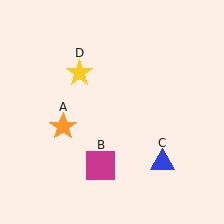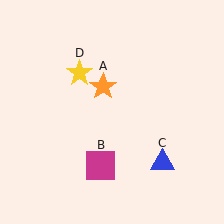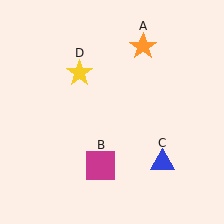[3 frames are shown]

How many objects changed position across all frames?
1 object changed position: orange star (object A).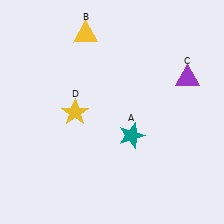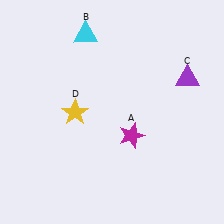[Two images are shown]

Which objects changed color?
A changed from teal to magenta. B changed from yellow to cyan.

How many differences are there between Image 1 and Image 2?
There are 2 differences between the two images.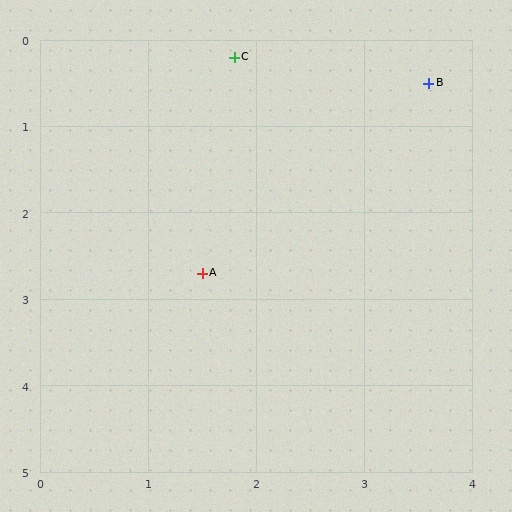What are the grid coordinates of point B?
Point B is at approximately (3.6, 0.5).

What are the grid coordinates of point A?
Point A is at approximately (1.5, 2.7).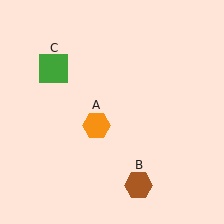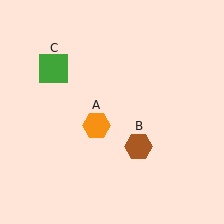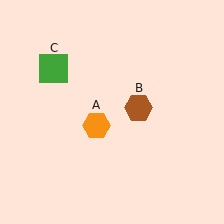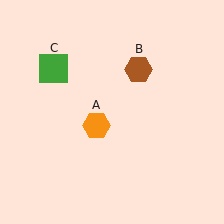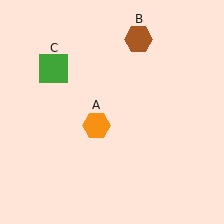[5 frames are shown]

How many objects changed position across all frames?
1 object changed position: brown hexagon (object B).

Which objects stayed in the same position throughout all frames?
Orange hexagon (object A) and green square (object C) remained stationary.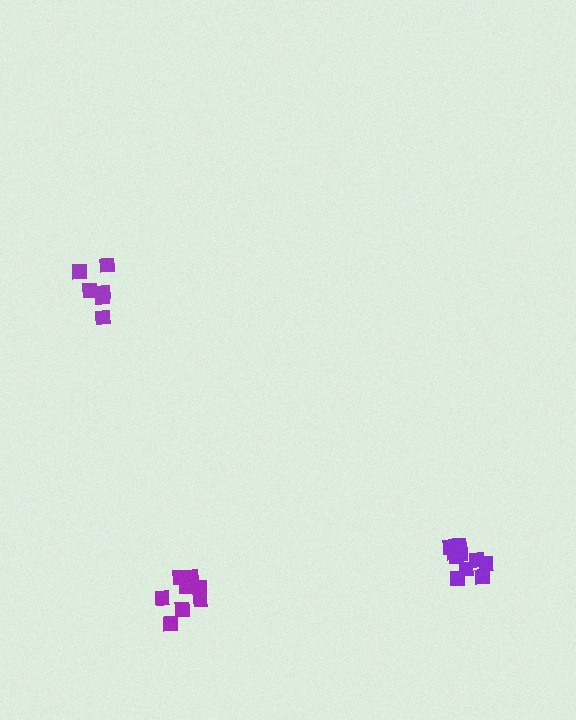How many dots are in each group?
Group 1: 6 dots, Group 2: 10 dots, Group 3: 8 dots (24 total).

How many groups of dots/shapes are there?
There are 3 groups.